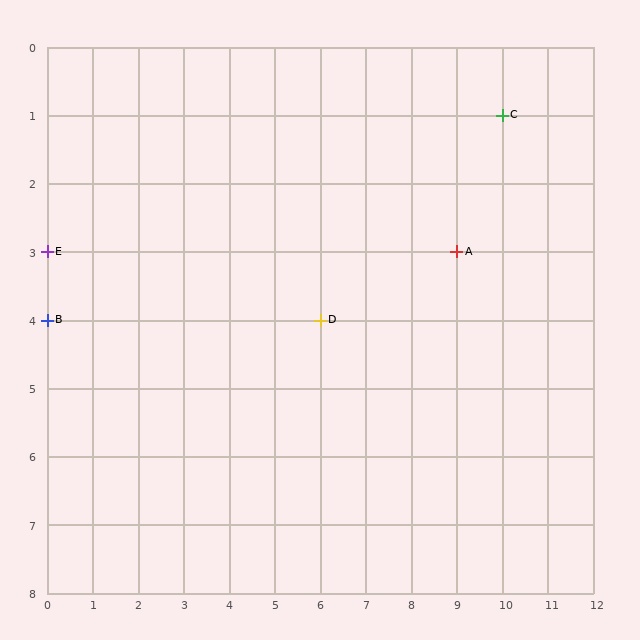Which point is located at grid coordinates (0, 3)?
Point E is at (0, 3).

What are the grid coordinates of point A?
Point A is at grid coordinates (9, 3).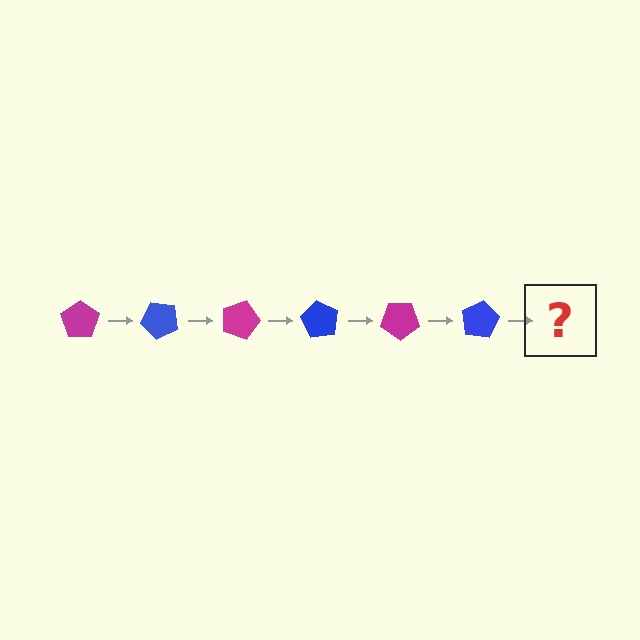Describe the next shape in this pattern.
It should be a magenta pentagon, rotated 270 degrees from the start.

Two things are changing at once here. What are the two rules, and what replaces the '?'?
The two rules are that it rotates 45 degrees each step and the color cycles through magenta and blue. The '?' should be a magenta pentagon, rotated 270 degrees from the start.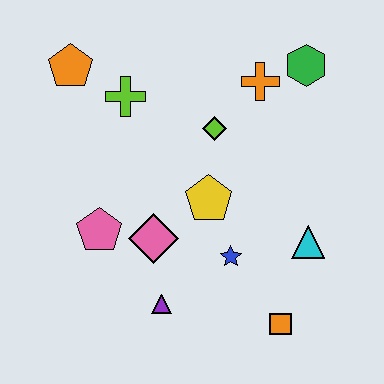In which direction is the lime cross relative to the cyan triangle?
The lime cross is to the left of the cyan triangle.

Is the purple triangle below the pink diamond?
Yes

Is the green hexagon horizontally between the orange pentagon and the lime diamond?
No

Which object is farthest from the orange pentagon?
The orange square is farthest from the orange pentagon.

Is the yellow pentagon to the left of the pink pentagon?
No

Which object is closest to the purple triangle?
The pink diamond is closest to the purple triangle.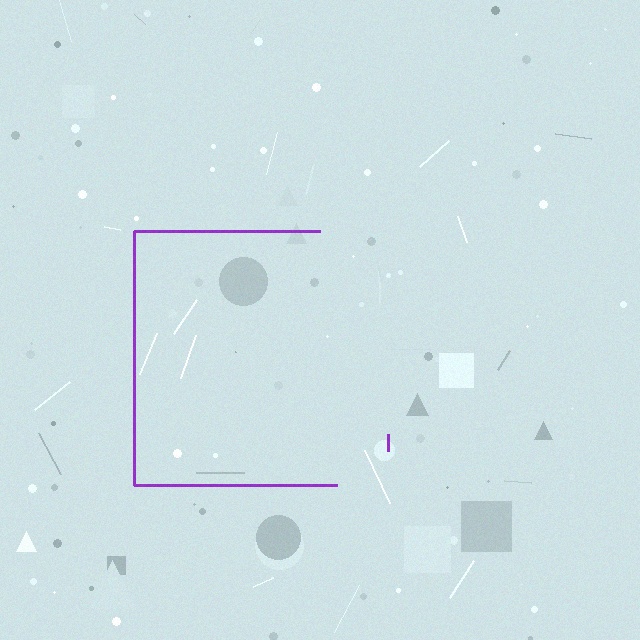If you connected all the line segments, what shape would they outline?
They would outline a square.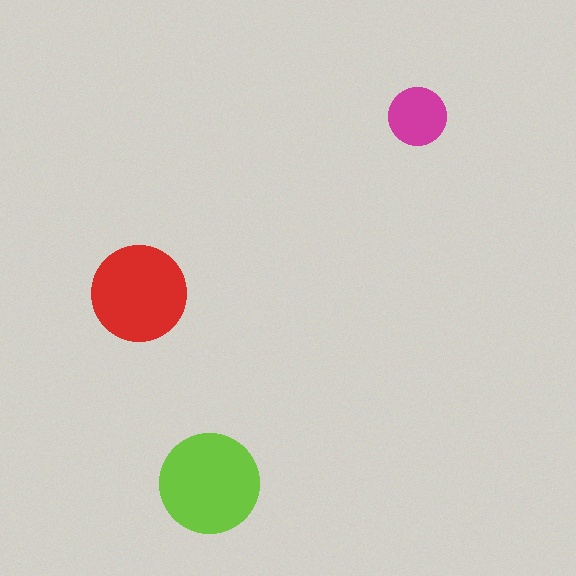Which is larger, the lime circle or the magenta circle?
The lime one.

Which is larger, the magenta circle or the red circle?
The red one.